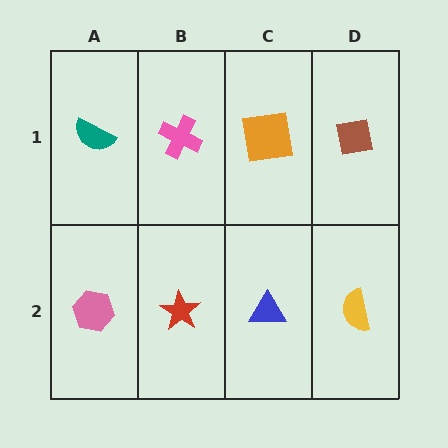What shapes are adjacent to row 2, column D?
A brown square (row 1, column D), a blue triangle (row 2, column C).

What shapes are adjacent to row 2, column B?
A pink cross (row 1, column B), a pink hexagon (row 2, column A), a blue triangle (row 2, column C).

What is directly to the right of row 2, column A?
A red star.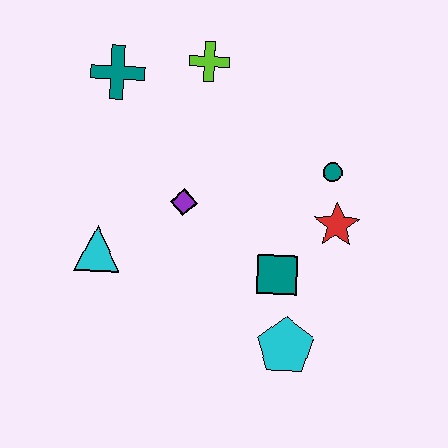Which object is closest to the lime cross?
The teal cross is closest to the lime cross.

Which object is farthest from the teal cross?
The cyan pentagon is farthest from the teal cross.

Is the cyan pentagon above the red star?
No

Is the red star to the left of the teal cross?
No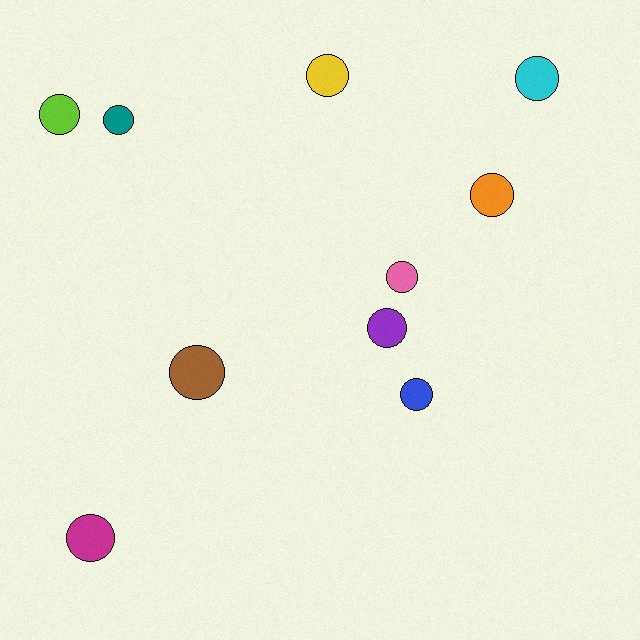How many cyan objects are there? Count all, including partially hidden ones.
There is 1 cyan object.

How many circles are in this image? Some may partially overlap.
There are 10 circles.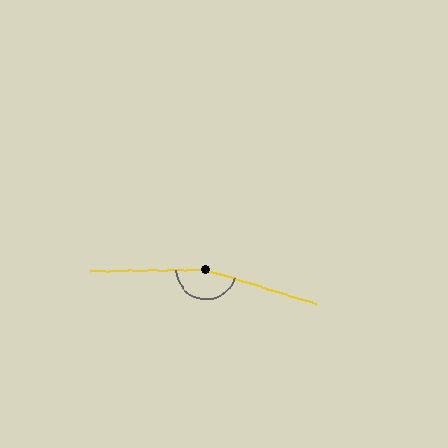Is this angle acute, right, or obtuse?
It is obtuse.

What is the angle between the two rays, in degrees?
Approximately 162 degrees.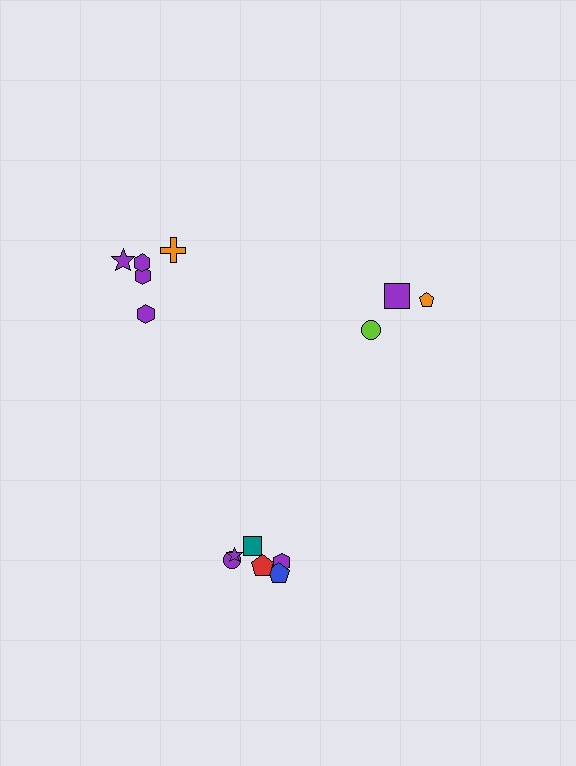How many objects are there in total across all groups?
There are 14 objects.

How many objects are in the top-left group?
There are 5 objects.